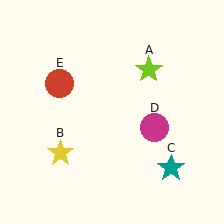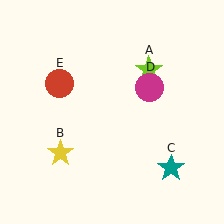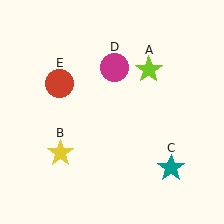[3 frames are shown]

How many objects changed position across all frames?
1 object changed position: magenta circle (object D).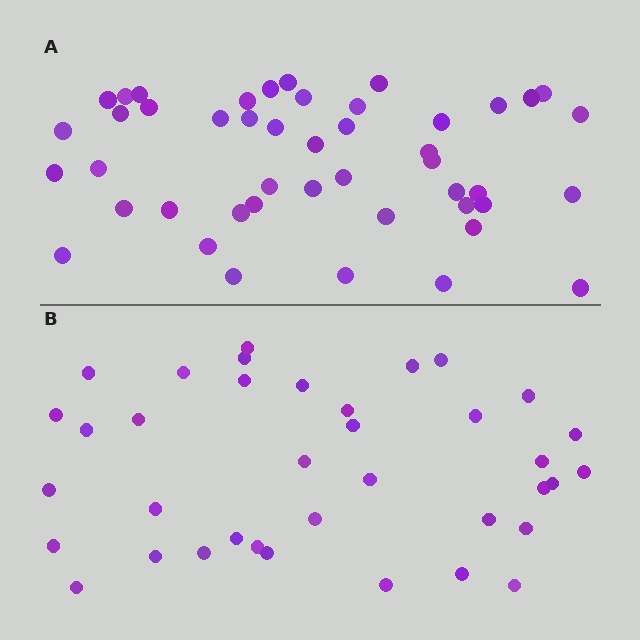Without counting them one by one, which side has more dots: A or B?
Region A (the top region) has more dots.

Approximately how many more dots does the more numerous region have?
Region A has roughly 8 or so more dots than region B.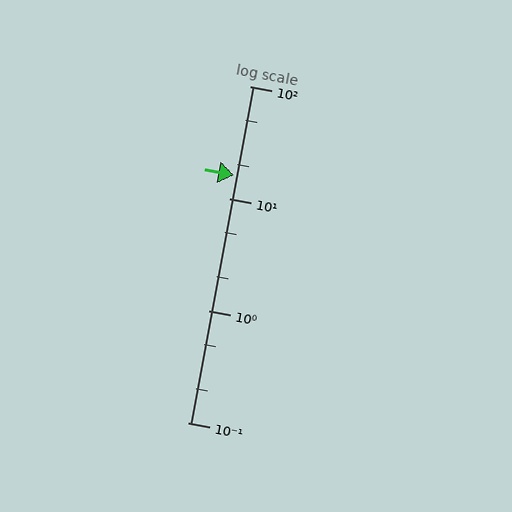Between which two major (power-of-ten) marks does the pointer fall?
The pointer is between 10 and 100.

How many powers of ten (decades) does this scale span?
The scale spans 3 decades, from 0.1 to 100.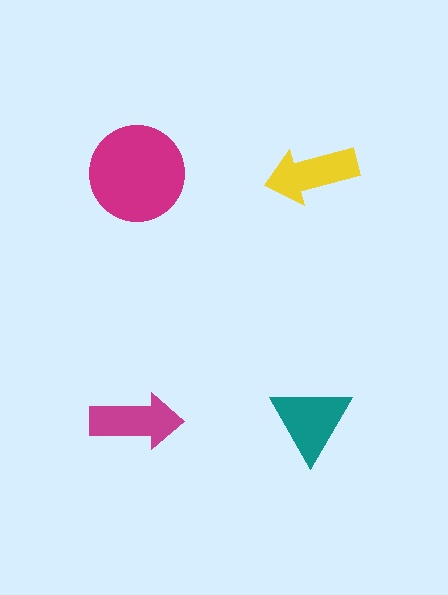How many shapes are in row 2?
2 shapes.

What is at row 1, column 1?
A magenta circle.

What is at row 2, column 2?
A teal triangle.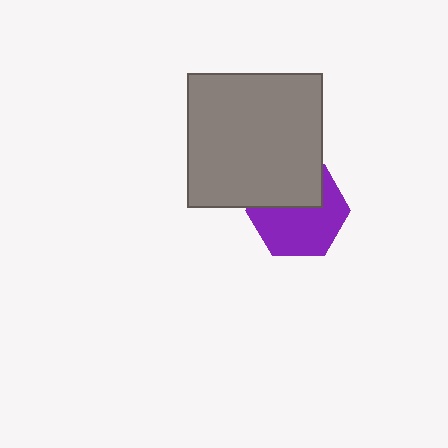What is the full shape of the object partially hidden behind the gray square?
The partially hidden object is a purple hexagon.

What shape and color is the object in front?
The object in front is a gray square.